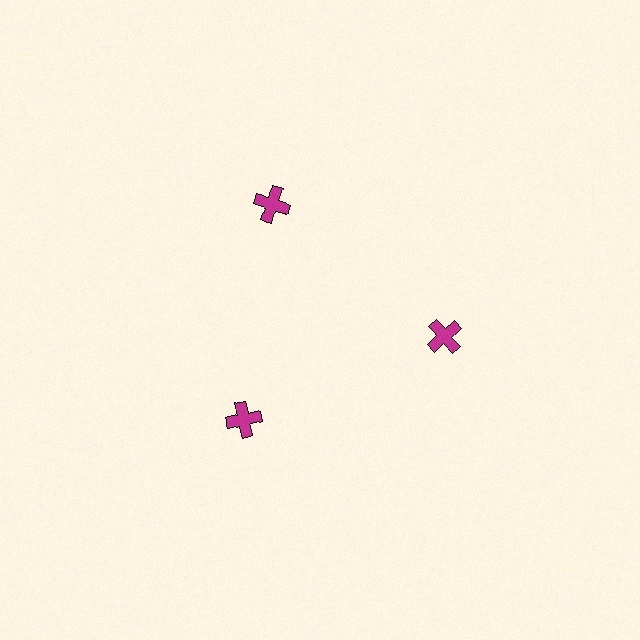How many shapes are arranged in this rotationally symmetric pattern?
There are 3 shapes, arranged in 3 groups of 1.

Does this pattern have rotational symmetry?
Yes, this pattern has 3-fold rotational symmetry. It looks the same after rotating 120 degrees around the center.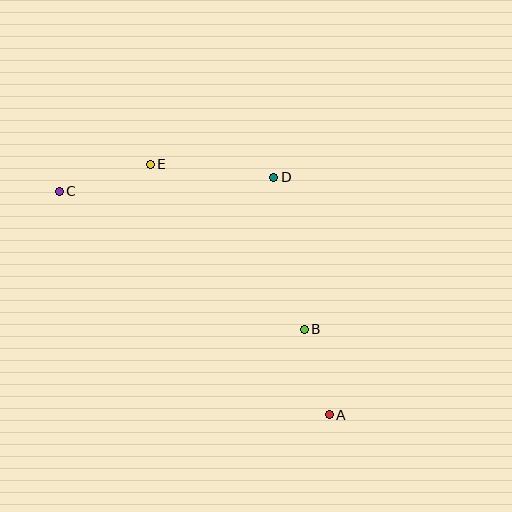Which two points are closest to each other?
Points A and B are closest to each other.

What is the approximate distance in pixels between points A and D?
The distance between A and D is approximately 244 pixels.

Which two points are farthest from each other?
Points A and C are farthest from each other.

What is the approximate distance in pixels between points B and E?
The distance between B and E is approximately 226 pixels.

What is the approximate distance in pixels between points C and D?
The distance between C and D is approximately 215 pixels.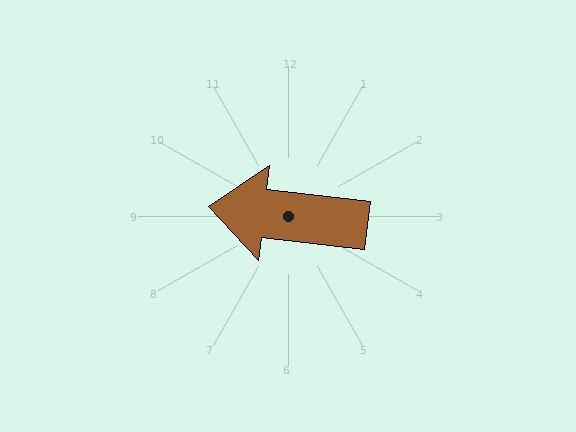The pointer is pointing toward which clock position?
Roughly 9 o'clock.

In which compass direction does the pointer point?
West.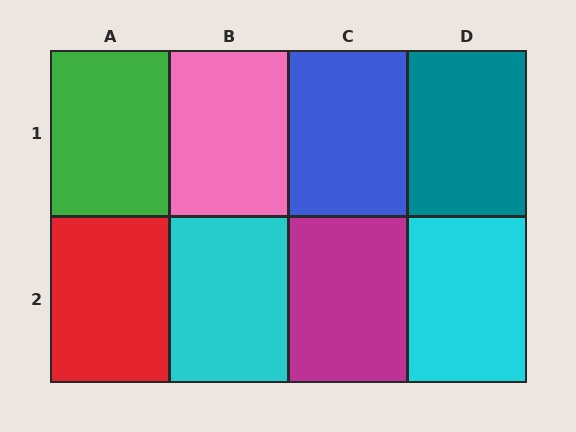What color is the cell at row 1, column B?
Pink.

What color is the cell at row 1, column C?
Blue.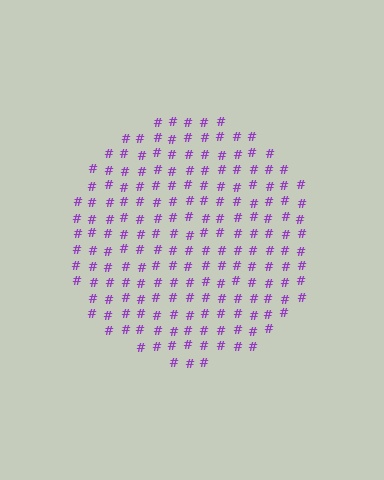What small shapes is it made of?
It is made of small hash symbols.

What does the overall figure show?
The overall figure shows a circle.